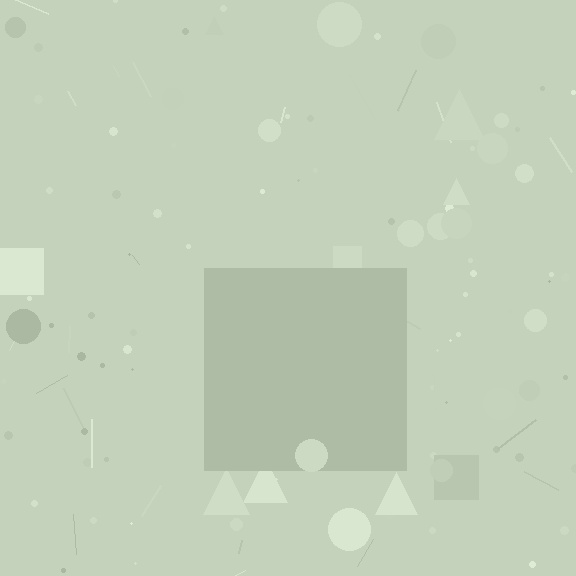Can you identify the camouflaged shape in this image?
The camouflaged shape is a square.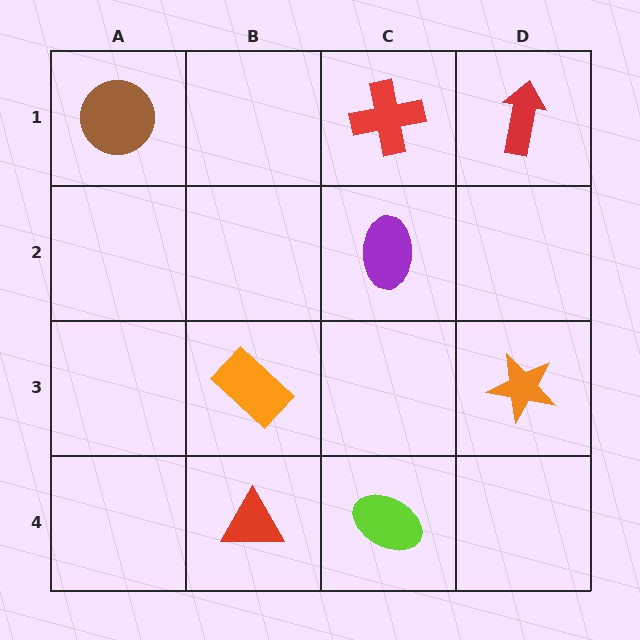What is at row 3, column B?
An orange rectangle.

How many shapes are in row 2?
1 shape.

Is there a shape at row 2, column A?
No, that cell is empty.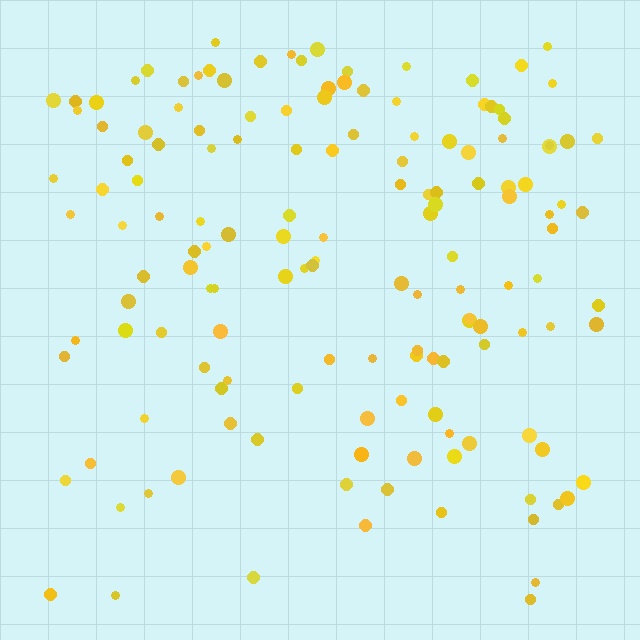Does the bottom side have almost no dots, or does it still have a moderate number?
Still a moderate number, just noticeably fewer than the top.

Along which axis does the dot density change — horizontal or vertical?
Vertical.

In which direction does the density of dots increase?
From bottom to top, with the top side densest.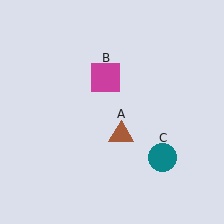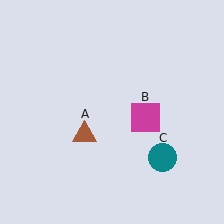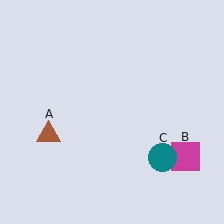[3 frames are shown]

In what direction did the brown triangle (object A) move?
The brown triangle (object A) moved left.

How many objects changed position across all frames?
2 objects changed position: brown triangle (object A), magenta square (object B).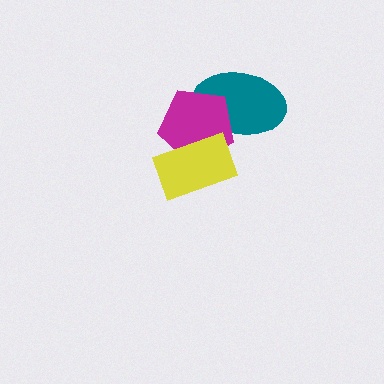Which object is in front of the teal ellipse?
The magenta pentagon is in front of the teal ellipse.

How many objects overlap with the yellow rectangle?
1 object overlaps with the yellow rectangle.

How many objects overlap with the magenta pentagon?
2 objects overlap with the magenta pentagon.